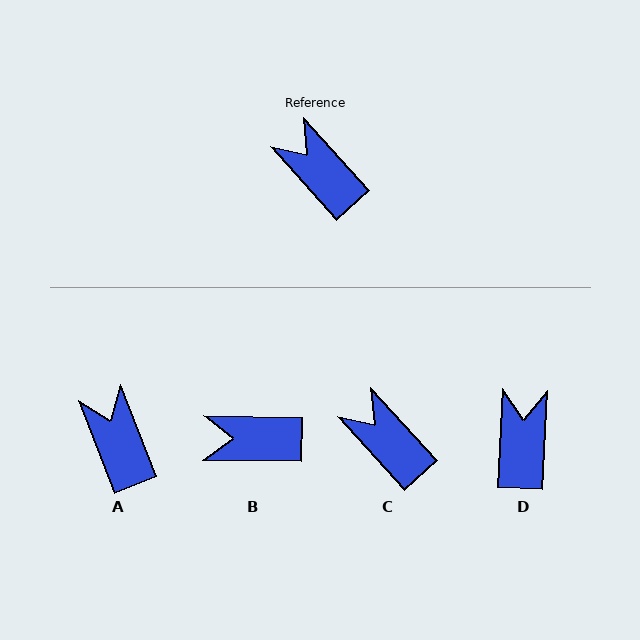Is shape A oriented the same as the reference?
No, it is off by about 21 degrees.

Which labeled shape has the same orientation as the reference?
C.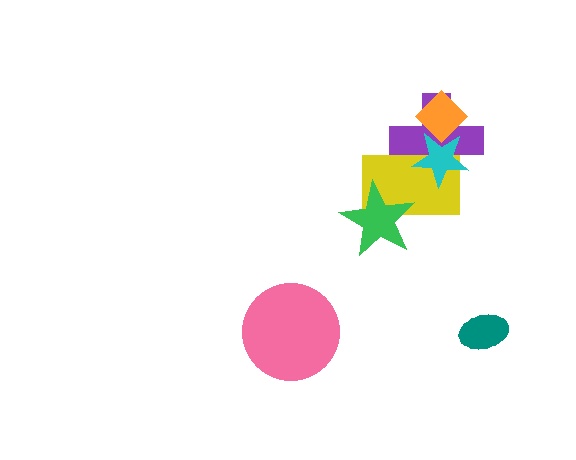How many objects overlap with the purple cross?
3 objects overlap with the purple cross.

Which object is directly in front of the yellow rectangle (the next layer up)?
The cyan star is directly in front of the yellow rectangle.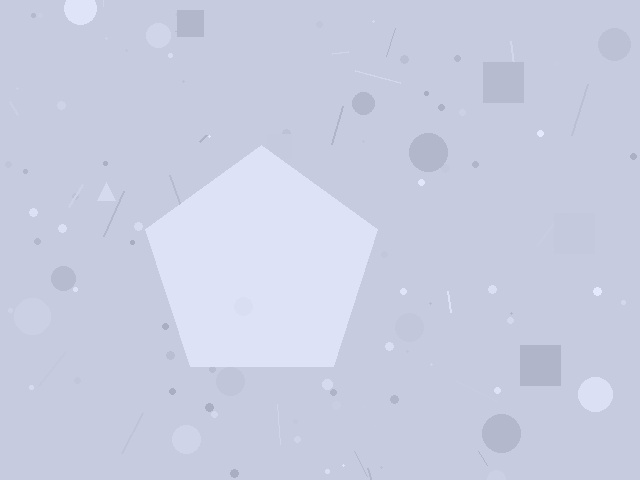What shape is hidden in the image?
A pentagon is hidden in the image.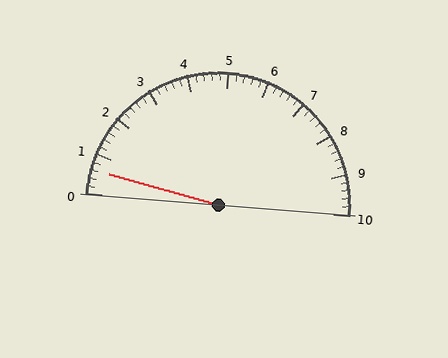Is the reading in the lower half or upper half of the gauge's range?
The reading is in the lower half of the range (0 to 10).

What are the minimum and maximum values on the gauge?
The gauge ranges from 0 to 10.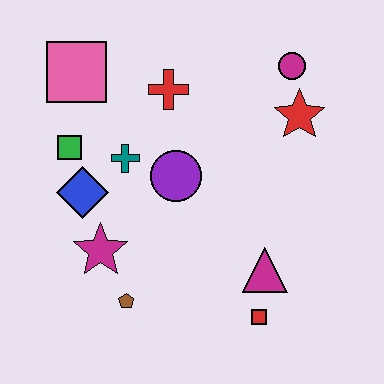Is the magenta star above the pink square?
No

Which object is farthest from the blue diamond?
The magenta circle is farthest from the blue diamond.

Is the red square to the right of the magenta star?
Yes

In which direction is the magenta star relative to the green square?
The magenta star is below the green square.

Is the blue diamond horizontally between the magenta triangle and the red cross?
No